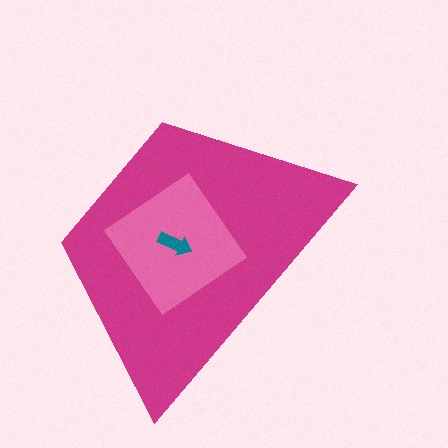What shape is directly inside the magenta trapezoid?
The pink diamond.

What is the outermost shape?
The magenta trapezoid.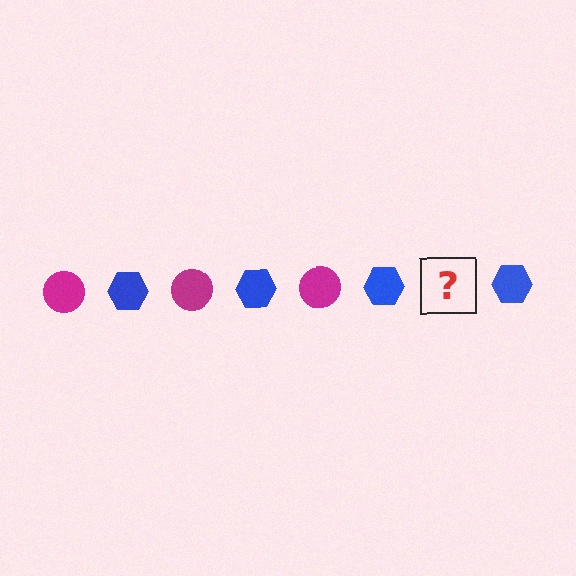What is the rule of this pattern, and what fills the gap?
The rule is that the pattern alternates between magenta circle and blue hexagon. The gap should be filled with a magenta circle.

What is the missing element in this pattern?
The missing element is a magenta circle.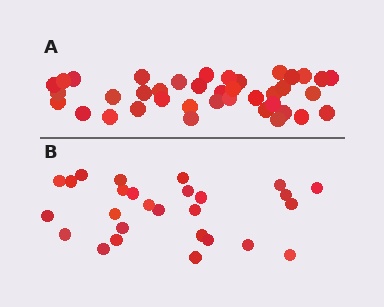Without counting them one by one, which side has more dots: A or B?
Region A (the top region) has more dots.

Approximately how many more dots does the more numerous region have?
Region A has roughly 12 or so more dots than region B.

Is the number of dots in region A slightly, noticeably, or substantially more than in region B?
Region A has noticeably more, but not dramatically so. The ratio is roughly 1.4 to 1.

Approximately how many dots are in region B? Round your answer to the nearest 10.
About 30 dots. (The exact count is 27, which rounds to 30.)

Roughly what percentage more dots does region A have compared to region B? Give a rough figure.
About 45% more.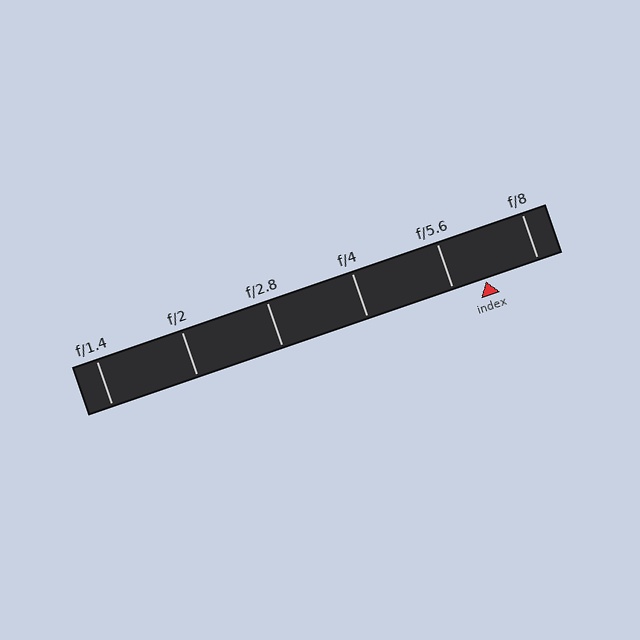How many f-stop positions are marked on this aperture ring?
There are 6 f-stop positions marked.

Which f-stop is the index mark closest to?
The index mark is closest to f/5.6.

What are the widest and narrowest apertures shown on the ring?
The widest aperture shown is f/1.4 and the narrowest is f/8.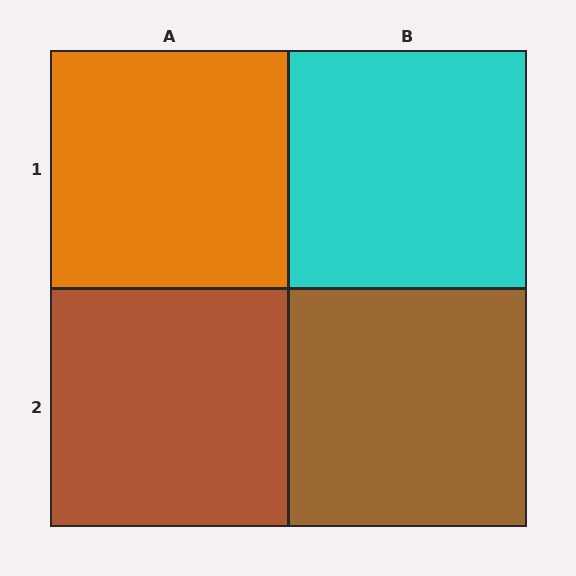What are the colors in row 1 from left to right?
Orange, cyan.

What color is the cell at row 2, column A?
Brown.